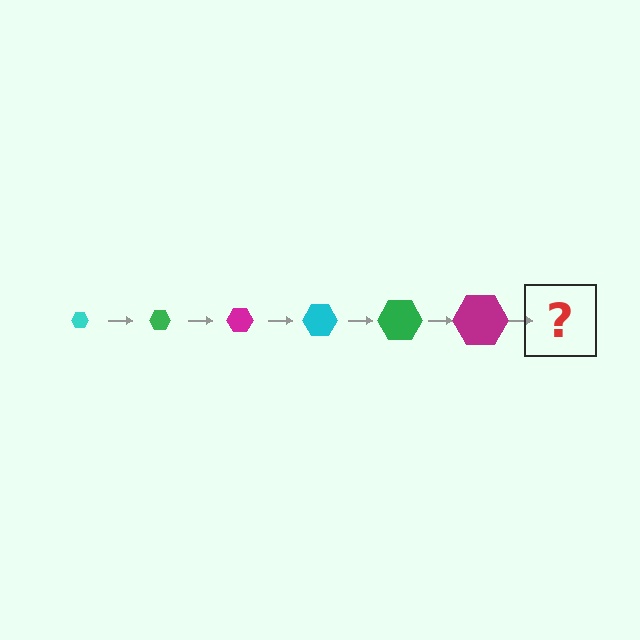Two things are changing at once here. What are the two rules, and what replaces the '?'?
The two rules are that the hexagon grows larger each step and the color cycles through cyan, green, and magenta. The '?' should be a cyan hexagon, larger than the previous one.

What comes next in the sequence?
The next element should be a cyan hexagon, larger than the previous one.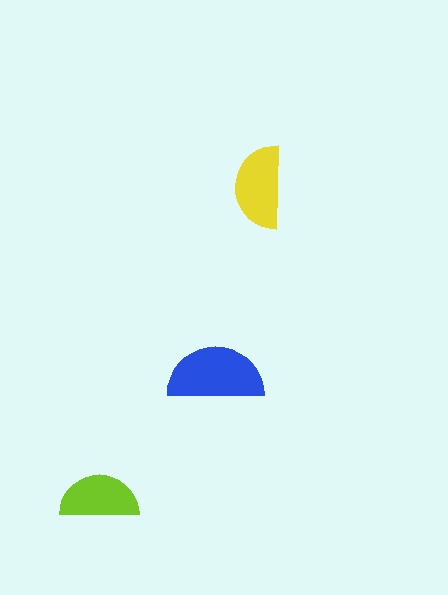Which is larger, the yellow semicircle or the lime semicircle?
The yellow one.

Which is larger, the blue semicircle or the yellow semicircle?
The blue one.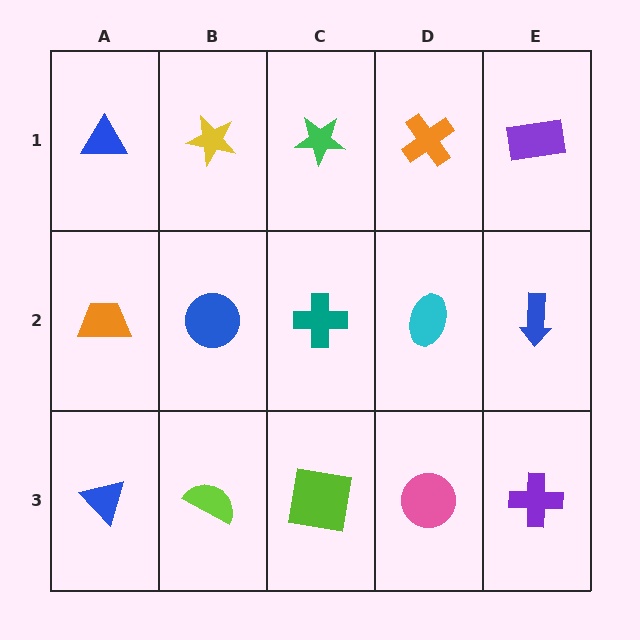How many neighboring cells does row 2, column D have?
4.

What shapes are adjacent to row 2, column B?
A yellow star (row 1, column B), a lime semicircle (row 3, column B), an orange trapezoid (row 2, column A), a teal cross (row 2, column C).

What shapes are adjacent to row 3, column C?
A teal cross (row 2, column C), a lime semicircle (row 3, column B), a pink circle (row 3, column D).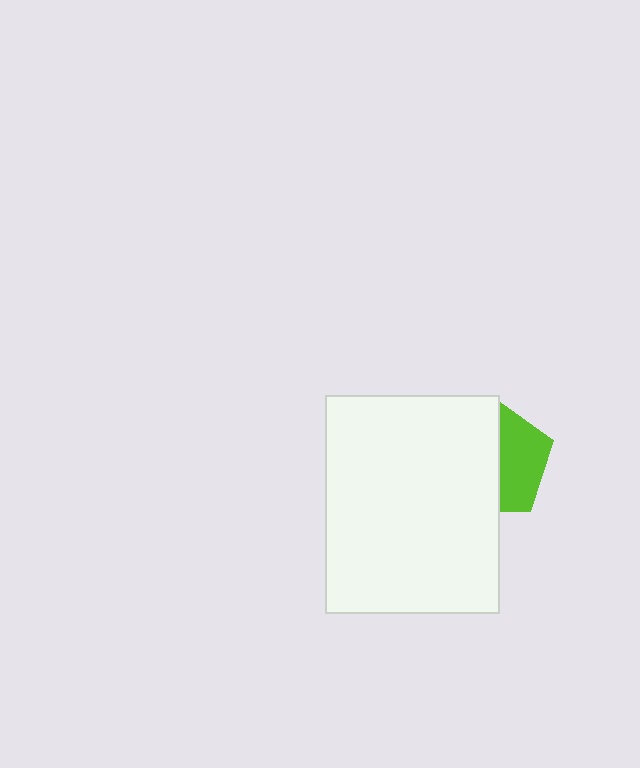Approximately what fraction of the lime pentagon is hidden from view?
Roughly 57% of the lime pentagon is hidden behind the white rectangle.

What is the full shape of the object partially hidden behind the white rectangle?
The partially hidden object is a lime pentagon.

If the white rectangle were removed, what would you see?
You would see the complete lime pentagon.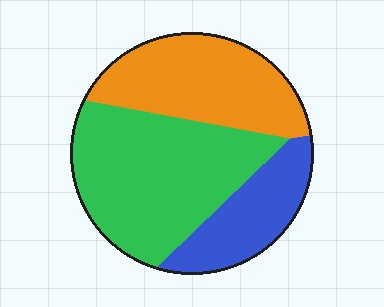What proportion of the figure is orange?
Orange covers 33% of the figure.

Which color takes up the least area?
Blue, at roughly 20%.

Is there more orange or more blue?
Orange.